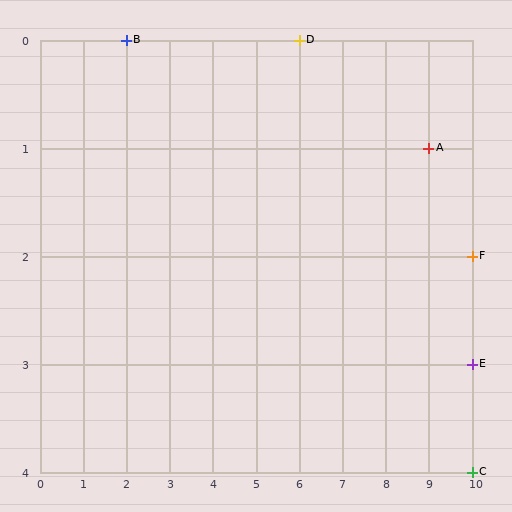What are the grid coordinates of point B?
Point B is at grid coordinates (2, 0).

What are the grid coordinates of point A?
Point A is at grid coordinates (9, 1).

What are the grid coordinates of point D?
Point D is at grid coordinates (6, 0).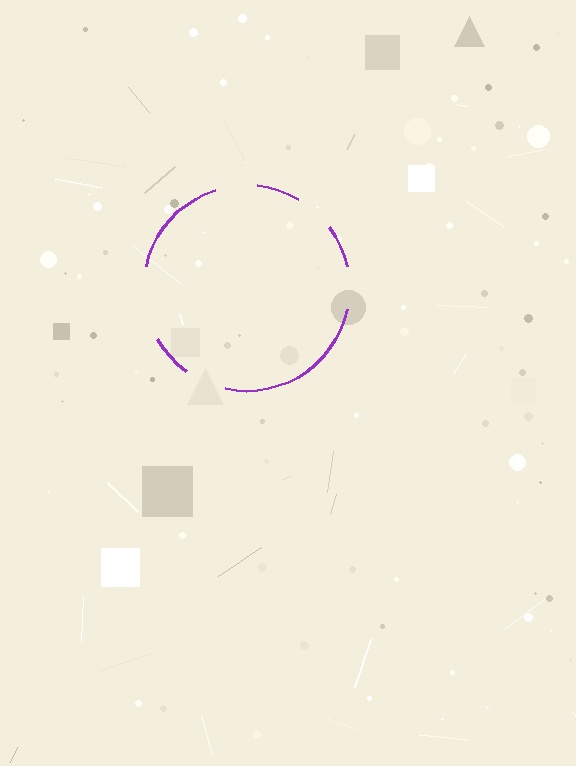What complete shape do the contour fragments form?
The contour fragments form a circle.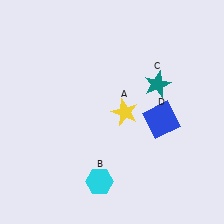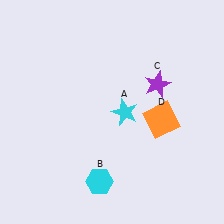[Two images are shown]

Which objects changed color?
A changed from yellow to cyan. C changed from teal to purple. D changed from blue to orange.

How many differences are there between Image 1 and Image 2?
There are 3 differences between the two images.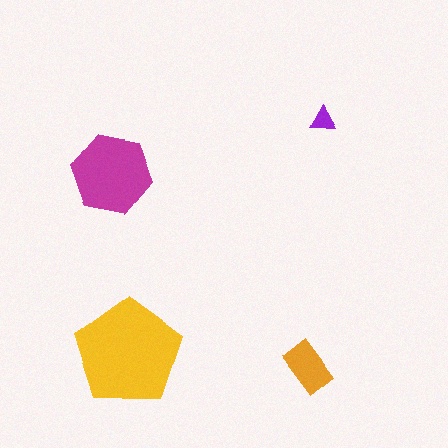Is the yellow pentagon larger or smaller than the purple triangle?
Larger.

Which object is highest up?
The purple triangle is topmost.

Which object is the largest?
The yellow pentagon.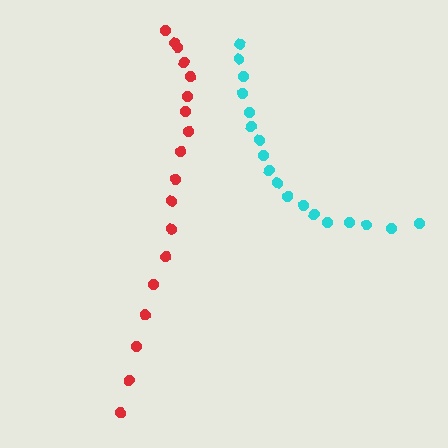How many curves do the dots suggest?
There are 2 distinct paths.